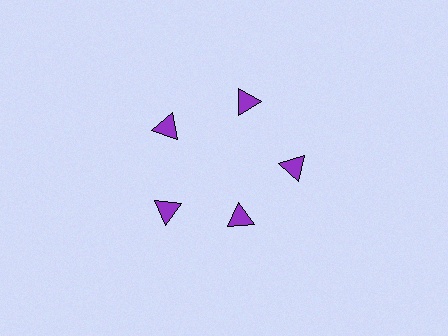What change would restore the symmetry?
The symmetry would be restored by moving it outward, back onto the ring so that all 5 triangles sit at equal angles and equal distance from the center.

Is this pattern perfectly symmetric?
No. The 5 purple triangles are arranged in a ring, but one element near the 5 o'clock position is pulled inward toward the center, breaking the 5-fold rotational symmetry.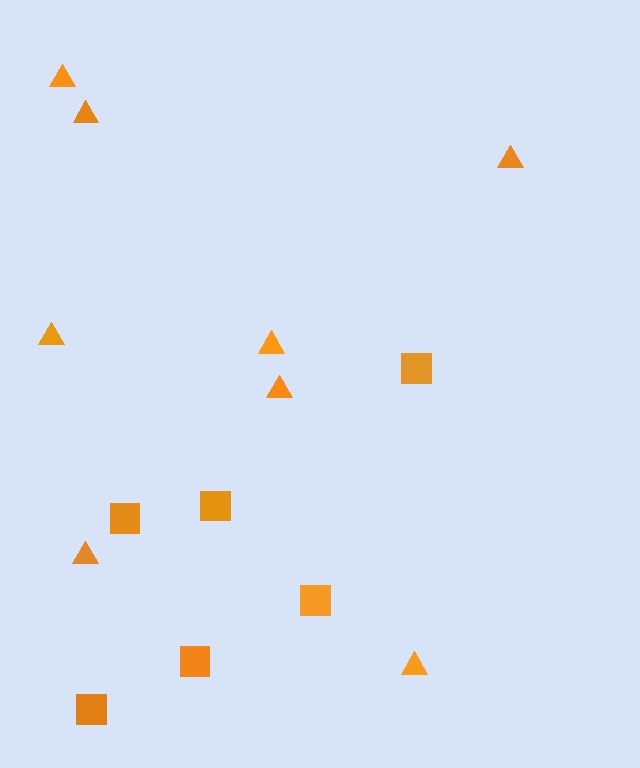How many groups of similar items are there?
There are 2 groups: one group of triangles (8) and one group of squares (6).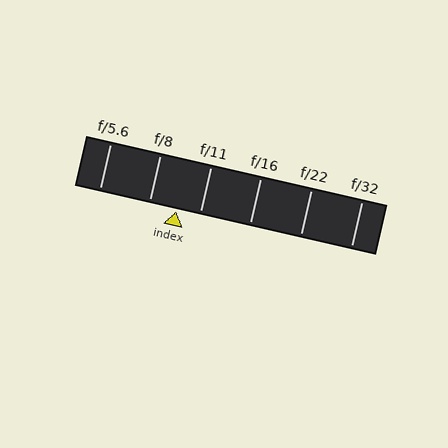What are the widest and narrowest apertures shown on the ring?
The widest aperture shown is f/5.6 and the narrowest is f/32.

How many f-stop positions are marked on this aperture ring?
There are 6 f-stop positions marked.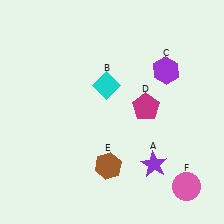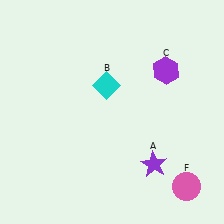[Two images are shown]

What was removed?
The magenta pentagon (D), the brown hexagon (E) were removed in Image 2.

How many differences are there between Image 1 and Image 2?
There are 2 differences between the two images.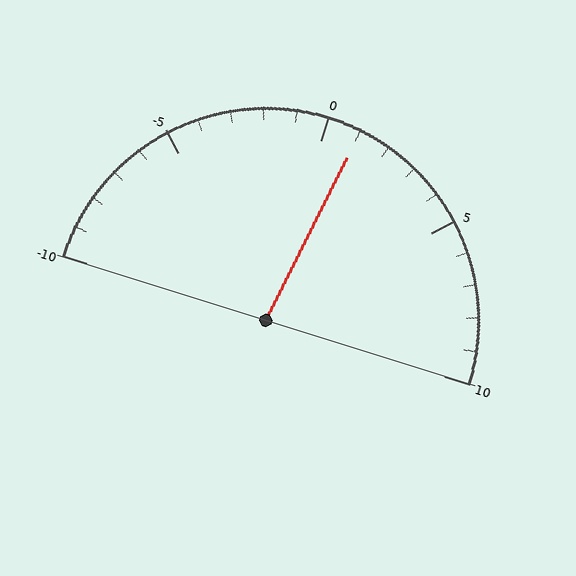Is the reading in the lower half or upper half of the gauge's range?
The reading is in the upper half of the range (-10 to 10).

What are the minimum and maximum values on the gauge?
The gauge ranges from -10 to 10.